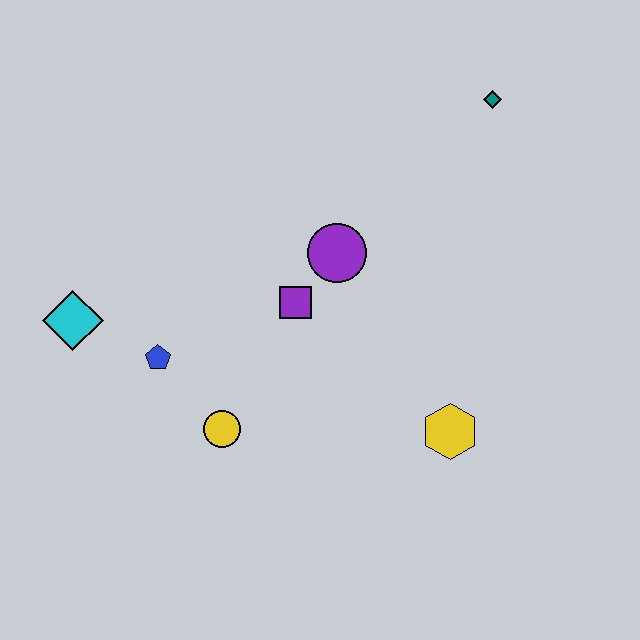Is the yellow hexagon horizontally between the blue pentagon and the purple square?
No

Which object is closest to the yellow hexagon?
The purple square is closest to the yellow hexagon.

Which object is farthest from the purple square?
The teal diamond is farthest from the purple square.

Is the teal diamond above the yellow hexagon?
Yes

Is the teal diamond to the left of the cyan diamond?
No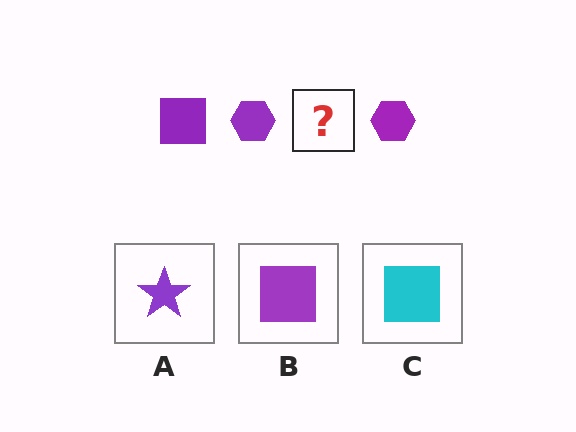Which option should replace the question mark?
Option B.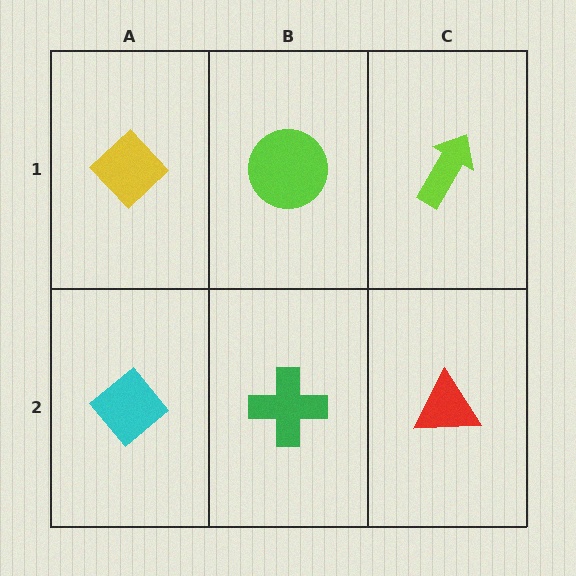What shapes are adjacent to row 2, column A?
A yellow diamond (row 1, column A), a green cross (row 2, column B).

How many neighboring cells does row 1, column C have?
2.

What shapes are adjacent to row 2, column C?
A lime arrow (row 1, column C), a green cross (row 2, column B).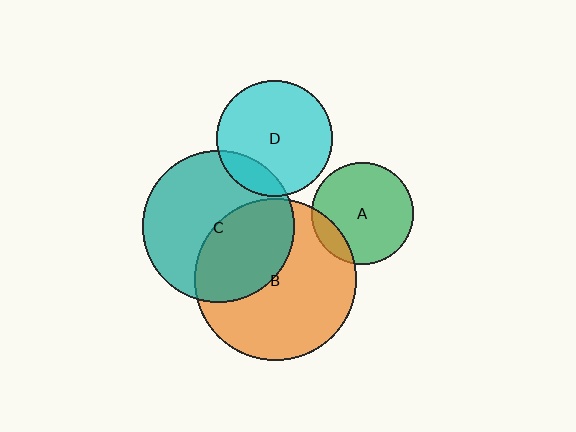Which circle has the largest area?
Circle B (orange).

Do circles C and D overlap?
Yes.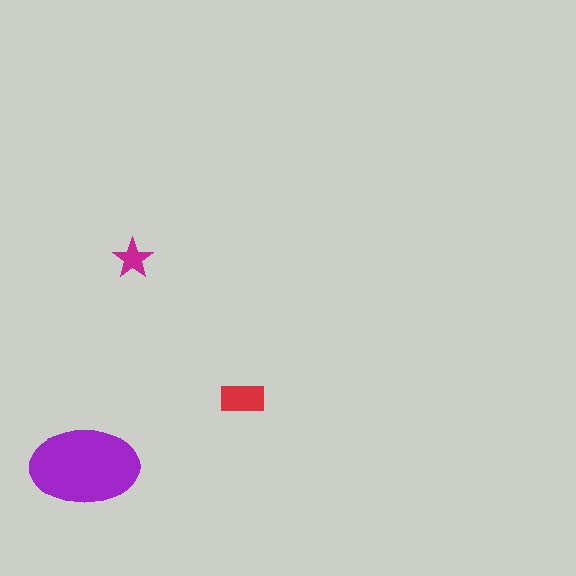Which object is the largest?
The purple ellipse.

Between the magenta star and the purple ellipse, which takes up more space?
The purple ellipse.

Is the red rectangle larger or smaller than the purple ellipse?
Smaller.